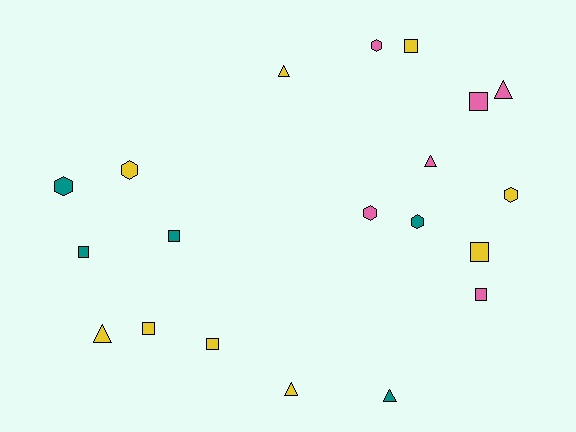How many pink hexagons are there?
There are 2 pink hexagons.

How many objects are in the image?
There are 20 objects.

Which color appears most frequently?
Yellow, with 9 objects.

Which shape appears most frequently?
Square, with 8 objects.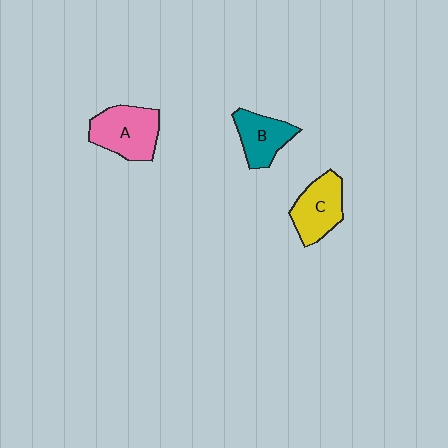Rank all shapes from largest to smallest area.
From largest to smallest: A (pink), C (yellow), B (teal).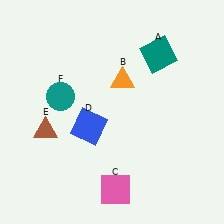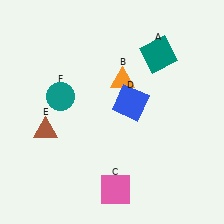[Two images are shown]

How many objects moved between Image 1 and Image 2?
1 object moved between the two images.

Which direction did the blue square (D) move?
The blue square (D) moved right.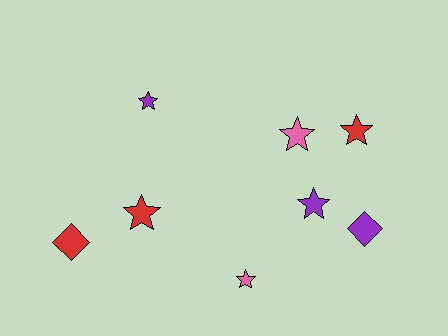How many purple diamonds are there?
There is 1 purple diamond.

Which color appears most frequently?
Red, with 3 objects.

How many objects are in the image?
There are 8 objects.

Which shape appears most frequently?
Star, with 6 objects.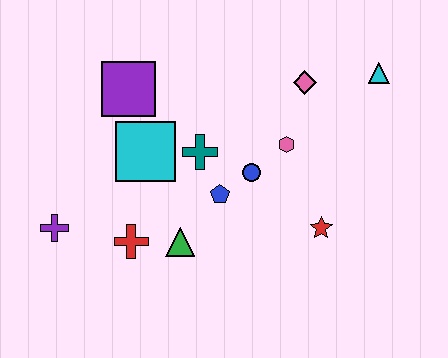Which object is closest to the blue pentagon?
The blue circle is closest to the blue pentagon.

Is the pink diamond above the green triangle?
Yes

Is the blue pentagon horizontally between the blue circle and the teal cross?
Yes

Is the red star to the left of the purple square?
No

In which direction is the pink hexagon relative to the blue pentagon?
The pink hexagon is to the right of the blue pentagon.